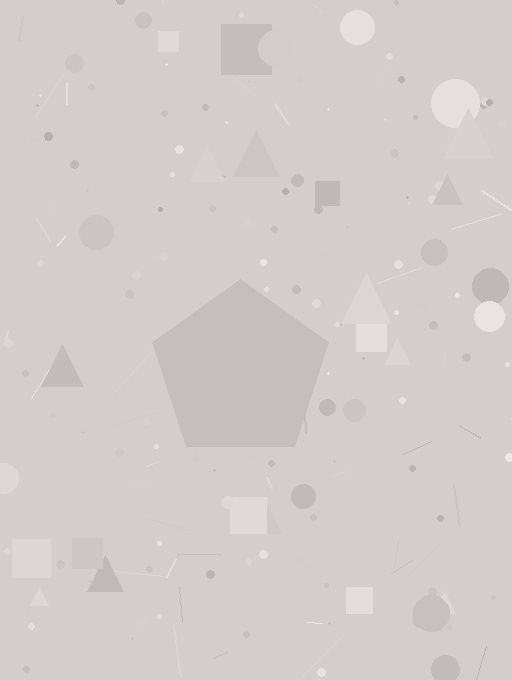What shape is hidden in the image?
A pentagon is hidden in the image.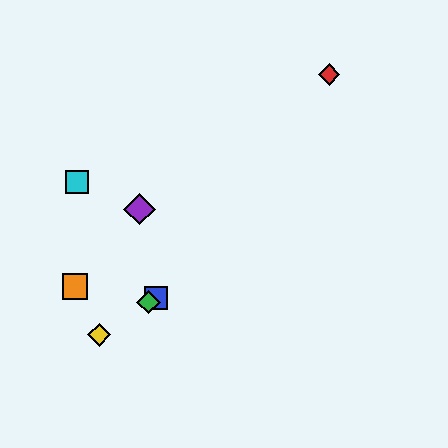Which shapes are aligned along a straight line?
The blue square, the green diamond, the yellow diamond are aligned along a straight line.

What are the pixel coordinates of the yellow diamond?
The yellow diamond is at (99, 335).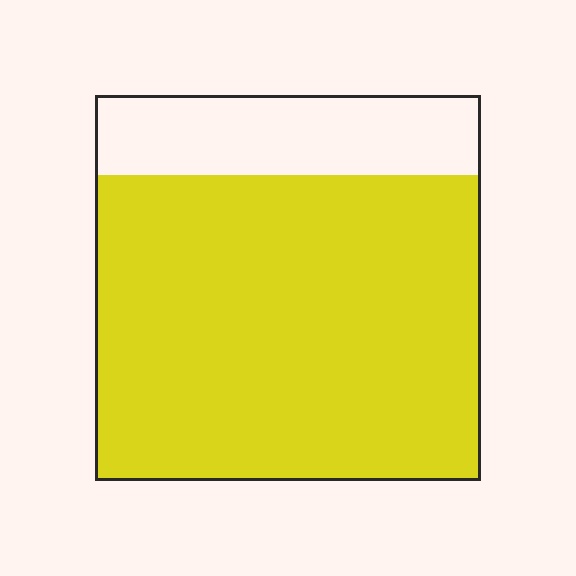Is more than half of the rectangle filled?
Yes.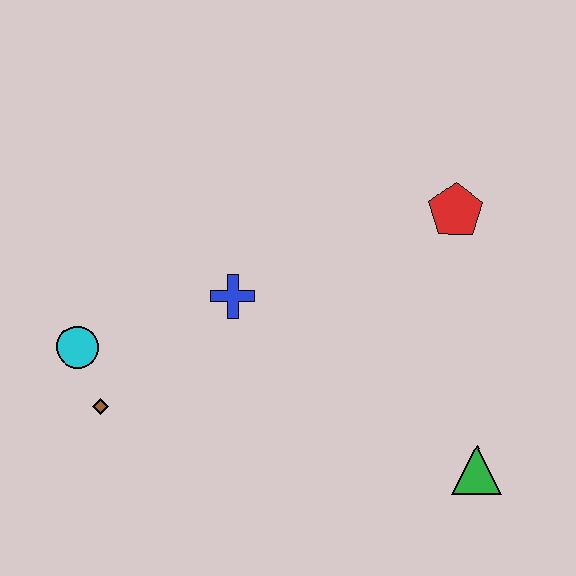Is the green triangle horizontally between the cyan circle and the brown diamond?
No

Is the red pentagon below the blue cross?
No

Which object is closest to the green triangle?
The red pentagon is closest to the green triangle.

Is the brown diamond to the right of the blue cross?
No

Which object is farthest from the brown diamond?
The red pentagon is farthest from the brown diamond.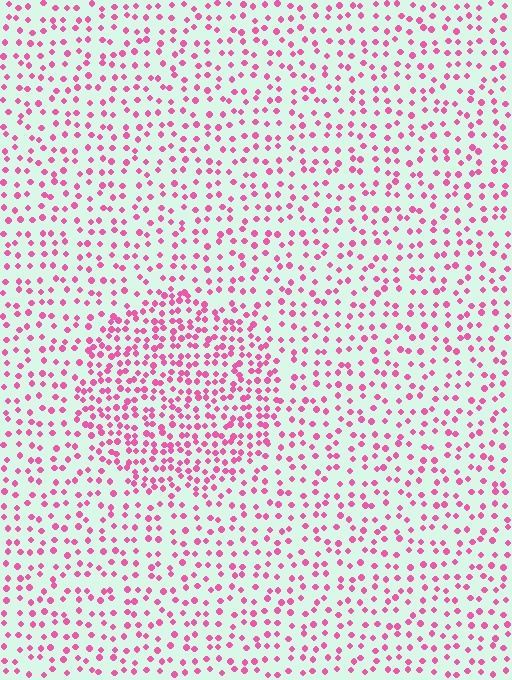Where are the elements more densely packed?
The elements are more densely packed inside the circle boundary.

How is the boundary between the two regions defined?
The boundary is defined by a change in element density (approximately 1.8x ratio). All elements are the same color, size, and shape.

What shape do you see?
I see a circle.